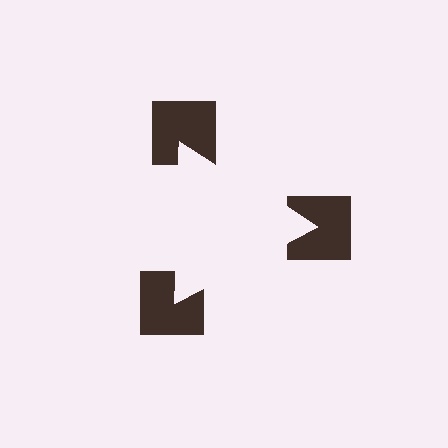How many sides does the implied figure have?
3 sides.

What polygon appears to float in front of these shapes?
An illusory triangle — its edges are inferred from the aligned wedge cuts in the notched squares, not physically drawn.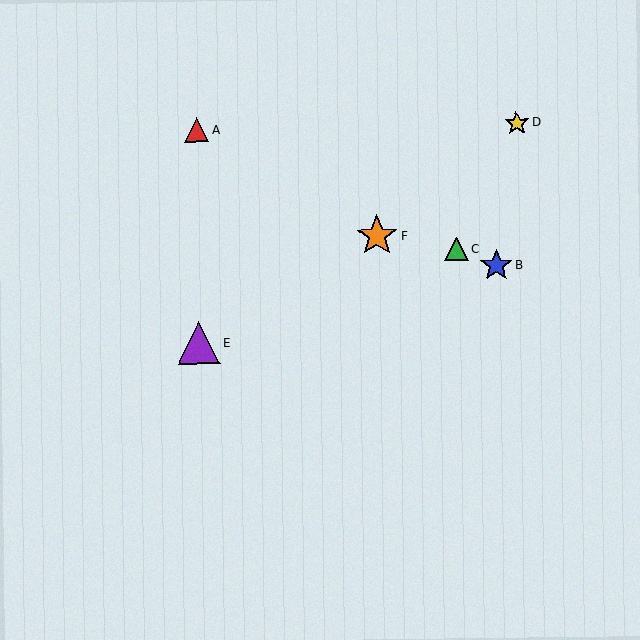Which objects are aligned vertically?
Objects A, E are aligned vertically.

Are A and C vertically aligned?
No, A is at x≈196 and C is at x≈457.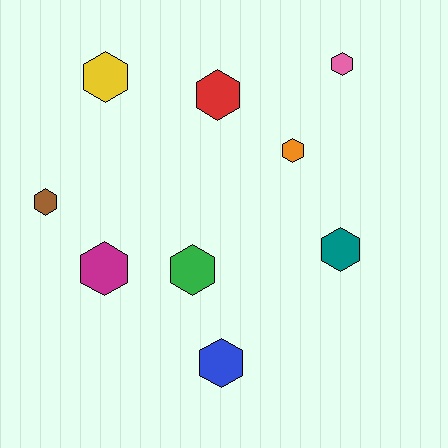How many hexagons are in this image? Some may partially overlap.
There are 9 hexagons.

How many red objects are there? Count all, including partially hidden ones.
There is 1 red object.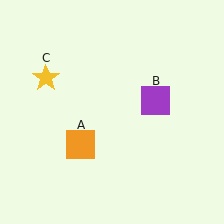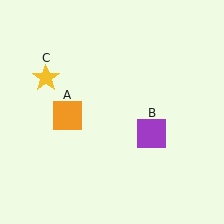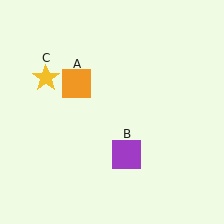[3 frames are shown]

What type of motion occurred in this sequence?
The orange square (object A), purple square (object B) rotated clockwise around the center of the scene.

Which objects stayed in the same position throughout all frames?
Yellow star (object C) remained stationary.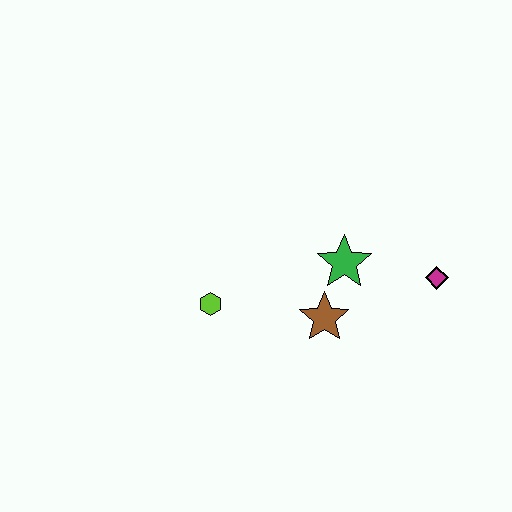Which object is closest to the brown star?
The green star is closest to the brown star.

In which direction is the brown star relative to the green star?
The brown star is below the green star.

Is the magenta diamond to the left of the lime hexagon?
No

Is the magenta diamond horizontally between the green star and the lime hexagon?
No